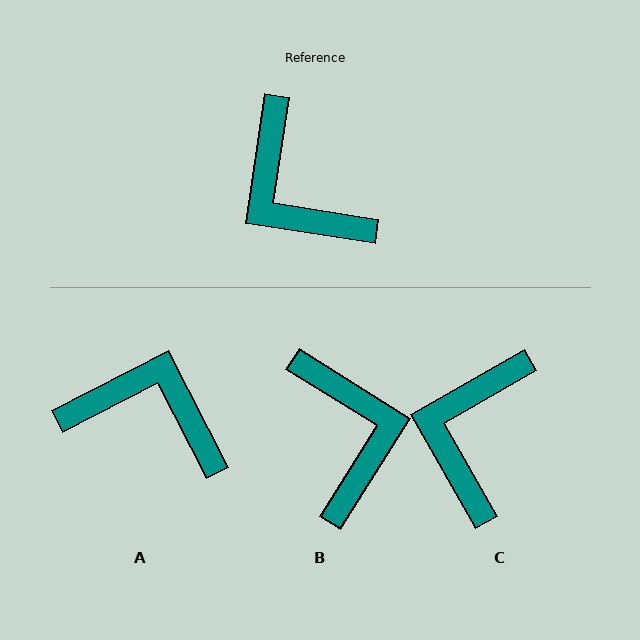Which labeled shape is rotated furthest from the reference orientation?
B, about 157 degrees away.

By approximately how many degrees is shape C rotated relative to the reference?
Approximately 51 degrees clockwise.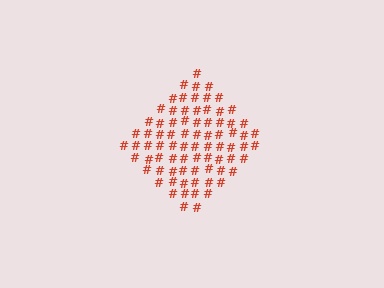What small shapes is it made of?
It is made of small hash symbols.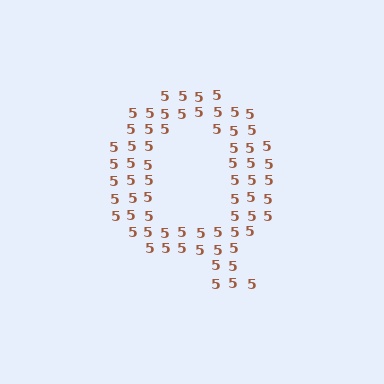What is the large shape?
The large shape is the letter Q.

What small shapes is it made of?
It is made of small digit 5's.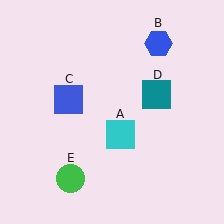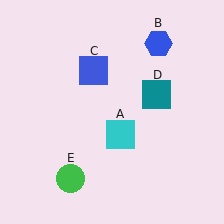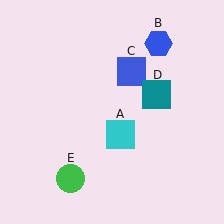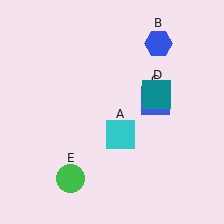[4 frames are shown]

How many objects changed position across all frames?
1 object changed position: blue square (object C).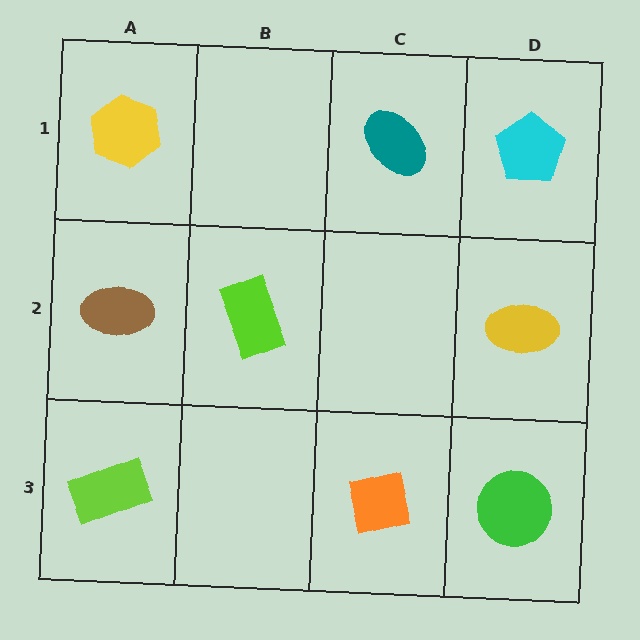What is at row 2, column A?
A brown ellipse.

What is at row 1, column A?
A yellow hexagon.